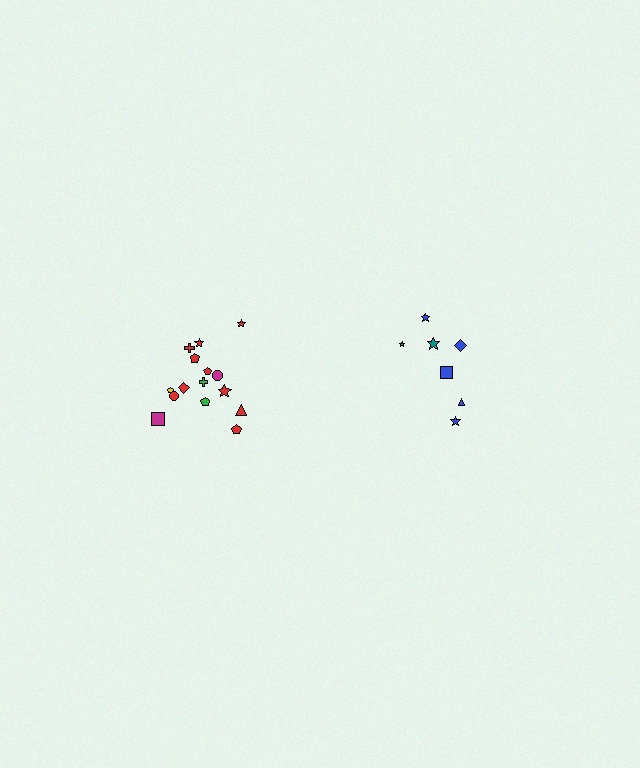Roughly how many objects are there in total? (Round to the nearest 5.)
Roughly 20 objects in total.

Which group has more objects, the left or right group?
The left group.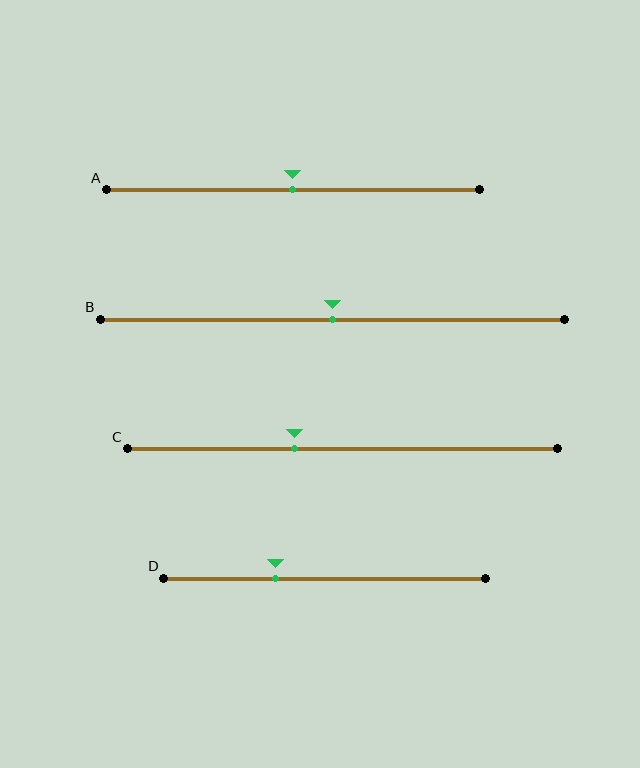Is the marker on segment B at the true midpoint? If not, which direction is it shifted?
Yes, the marker on segment B is at the true midpoint.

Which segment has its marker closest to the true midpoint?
Segment A has its marker closest to the true midpoint.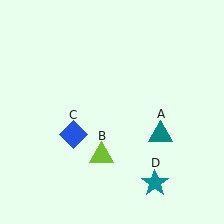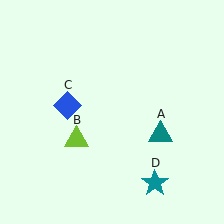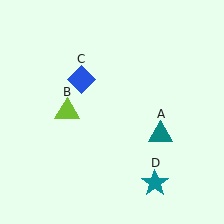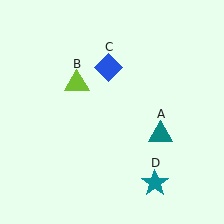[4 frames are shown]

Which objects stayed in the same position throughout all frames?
Teal triangle (object A) and teal star (object D) remained stationary.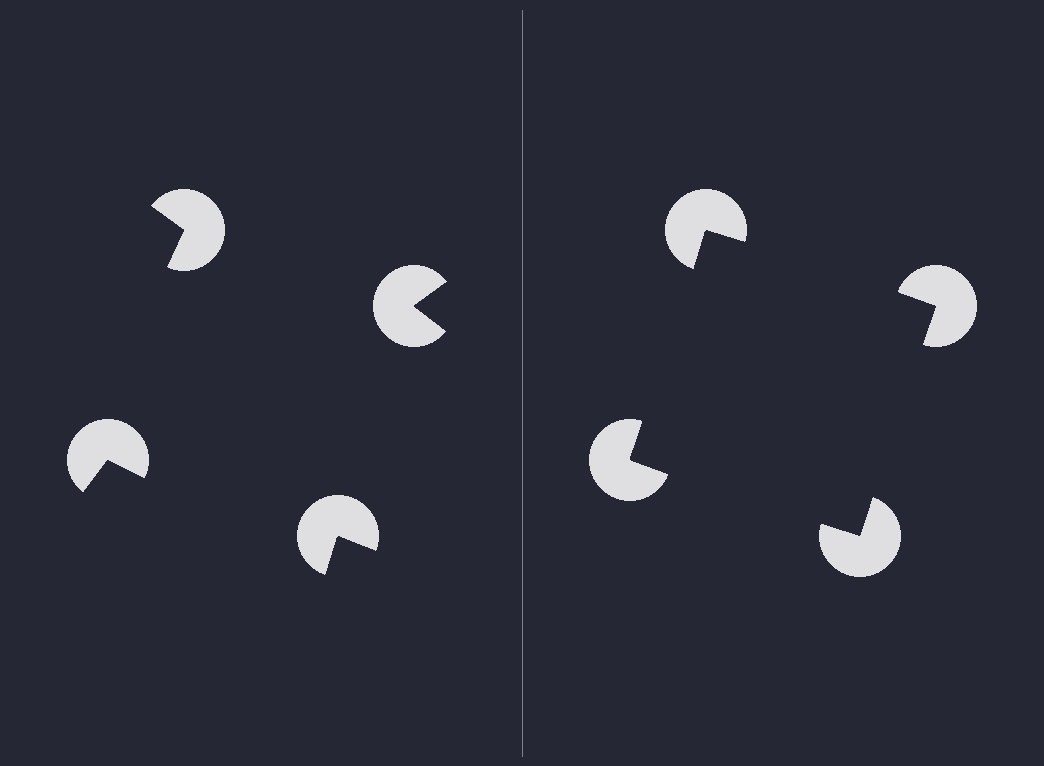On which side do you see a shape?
An illusory square appears on the right side. On the left side the wedge cuts are rotated, so no coherent shape forms.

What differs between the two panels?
The pac-man discs are positioned identically on both sides; only the wedge orientations differ. On the right they align to a square; on the left they are misaligned.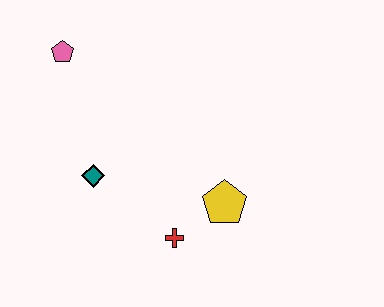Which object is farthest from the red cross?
The pink pentagon is farthest from the red cross.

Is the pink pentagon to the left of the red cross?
Yes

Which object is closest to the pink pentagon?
The teal diamond is closest to the pink pentagon.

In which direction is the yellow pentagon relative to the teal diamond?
The yellow pentagon is to the right of the teal diamond.